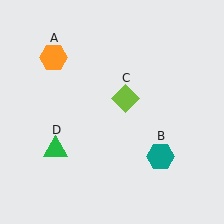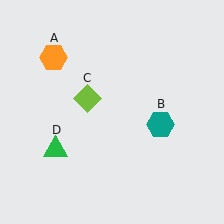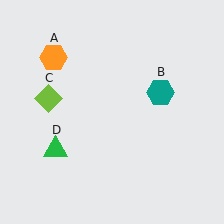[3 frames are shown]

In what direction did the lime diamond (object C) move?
The lime diamond (object C) moved left.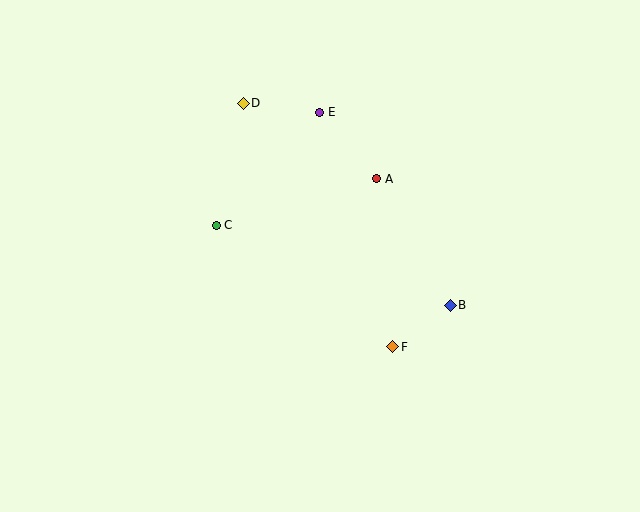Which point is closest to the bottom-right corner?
Point B is closest to the bottom-right corner.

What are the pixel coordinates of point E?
Point E is at (320, 112).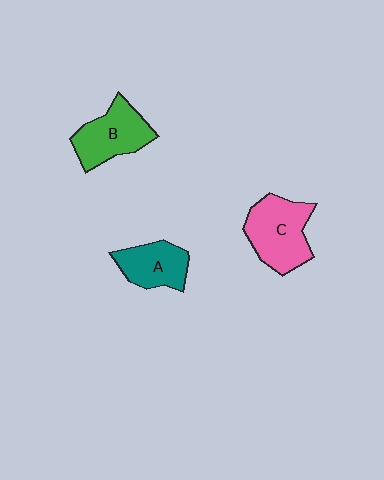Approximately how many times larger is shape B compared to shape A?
Approximately 1.2 times.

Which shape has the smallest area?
Shape A (teal).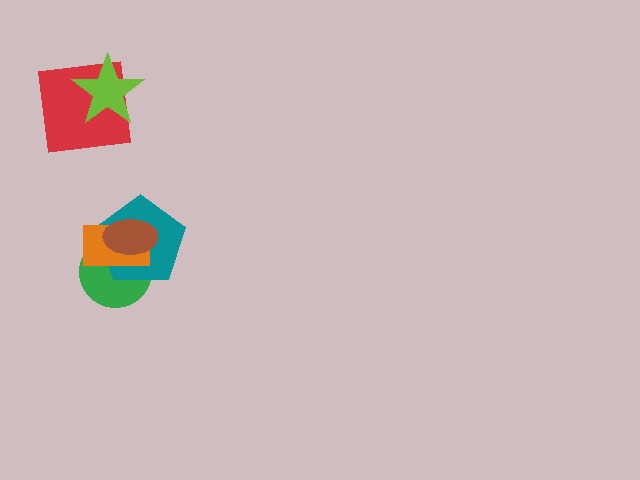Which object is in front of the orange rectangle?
The brown ellipse is in front of the orange rectangle.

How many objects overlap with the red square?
1 object overlaps with the red square.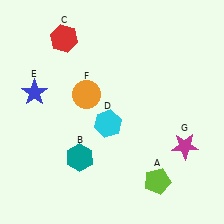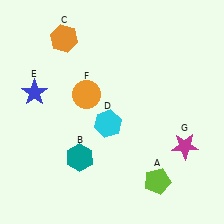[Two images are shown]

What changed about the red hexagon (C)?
In Image 1, C is red. In Image 2, it changed to orange.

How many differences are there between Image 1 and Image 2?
There is 1 difference between the two images.